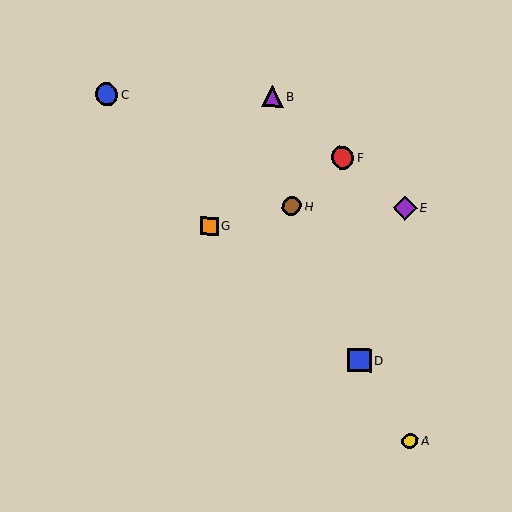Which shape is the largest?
The purple diamond (labeled E) is the largest.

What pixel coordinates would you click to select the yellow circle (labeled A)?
Click at (410, 441) to select the yellow circle A.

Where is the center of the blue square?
The center of the blue square is at (360, 360).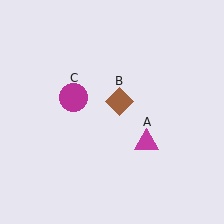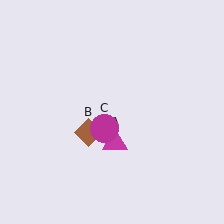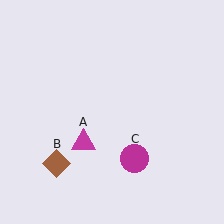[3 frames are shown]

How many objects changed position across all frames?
3 objects changed position: magenta triangle (object A), brown diamond (object B), magenta circle (object C).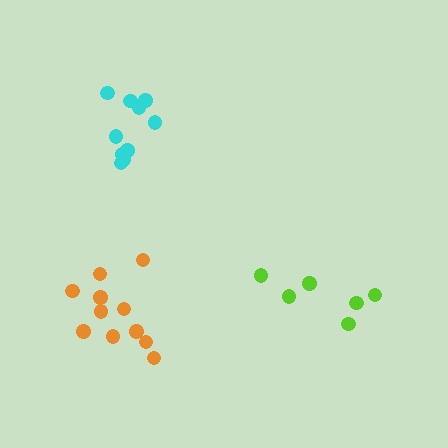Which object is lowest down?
The orange cluster is bottommost.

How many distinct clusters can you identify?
There are 3 distinct clusters.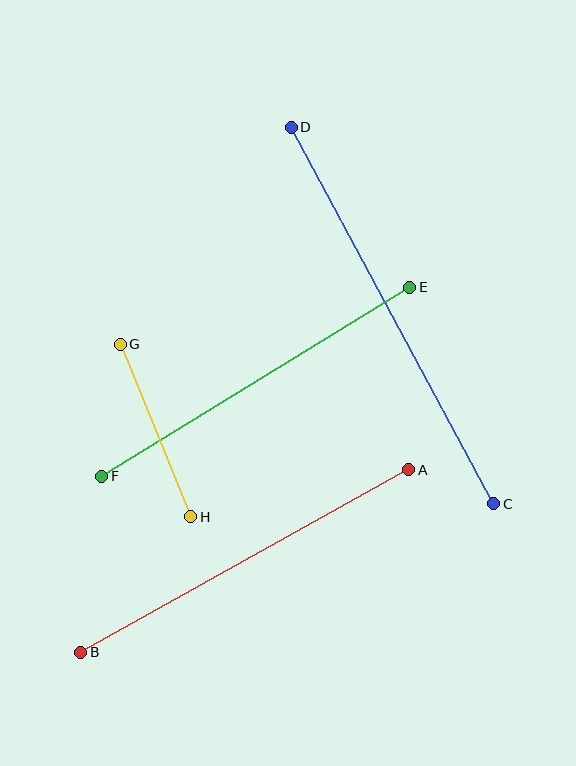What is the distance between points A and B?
The distance is approximately 375 pixels.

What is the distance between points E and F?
The distance is approximately 361 pixels.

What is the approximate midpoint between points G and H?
The midpoint is at approximately (155, 431) pixels.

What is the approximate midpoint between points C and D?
The midpoint is at approximately (393, 316) pixels.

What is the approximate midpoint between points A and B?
The midpoint is at approximately (245, 561) pixels.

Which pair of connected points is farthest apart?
Points C and D are farthest apart.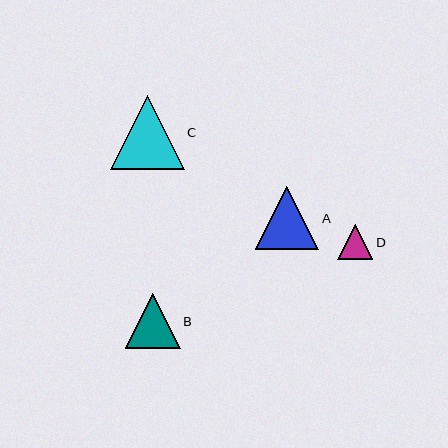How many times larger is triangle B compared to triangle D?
Triangle B is approximately 1.6 times the size of triangle D.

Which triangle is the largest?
Triangle C is the largest with a size of approximately 74 pixels.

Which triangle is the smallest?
Triangle D is the smallest with a size of approximately 35 pixels.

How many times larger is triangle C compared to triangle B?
Triangle C is approximately 1.3 times the size of triangle B.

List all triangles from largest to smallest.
From largest to smallest: C, A, B, D.